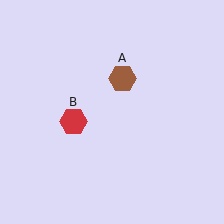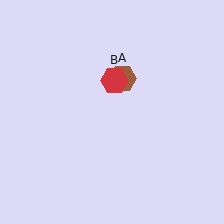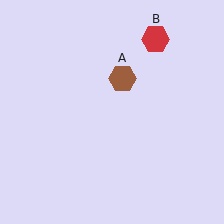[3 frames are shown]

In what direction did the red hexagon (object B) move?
The red hexagon (object B) moved up and to the right.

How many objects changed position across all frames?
1 object changed position: red hexagon (object B).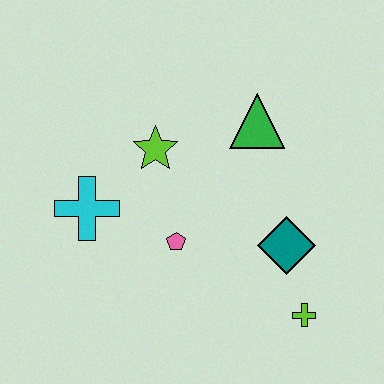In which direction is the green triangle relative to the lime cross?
The green triangle is above the lime cross.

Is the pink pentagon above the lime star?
No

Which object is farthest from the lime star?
The lime cross is farthest from the lime star.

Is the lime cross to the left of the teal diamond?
No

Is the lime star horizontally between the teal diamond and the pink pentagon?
No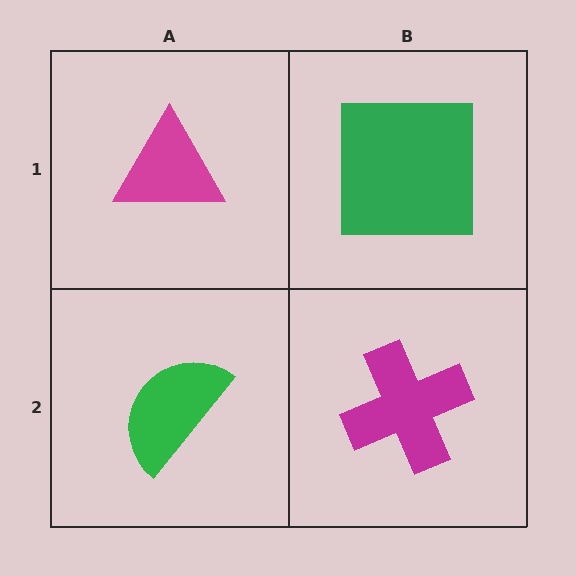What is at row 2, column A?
A green semicircle.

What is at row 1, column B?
A green square.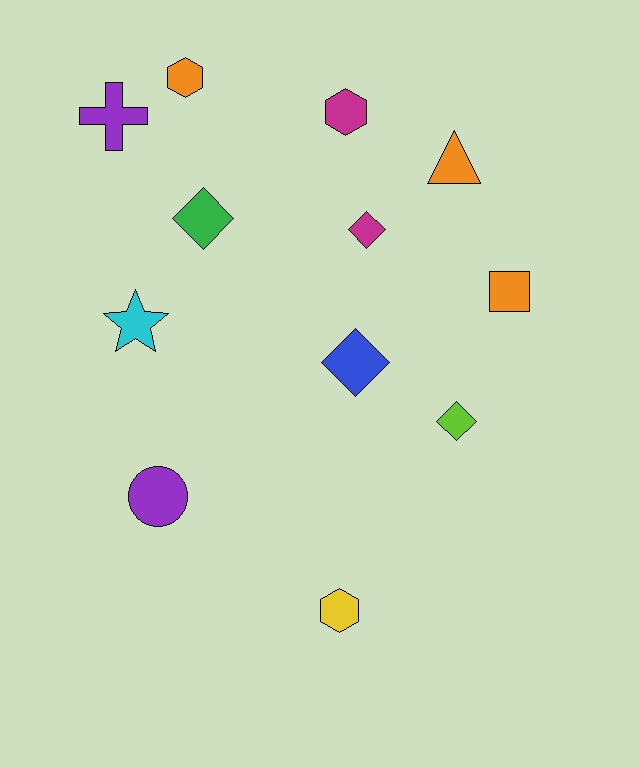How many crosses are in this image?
There is 1 cross.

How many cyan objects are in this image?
There is 1 cyan object.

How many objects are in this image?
There are 12 objects.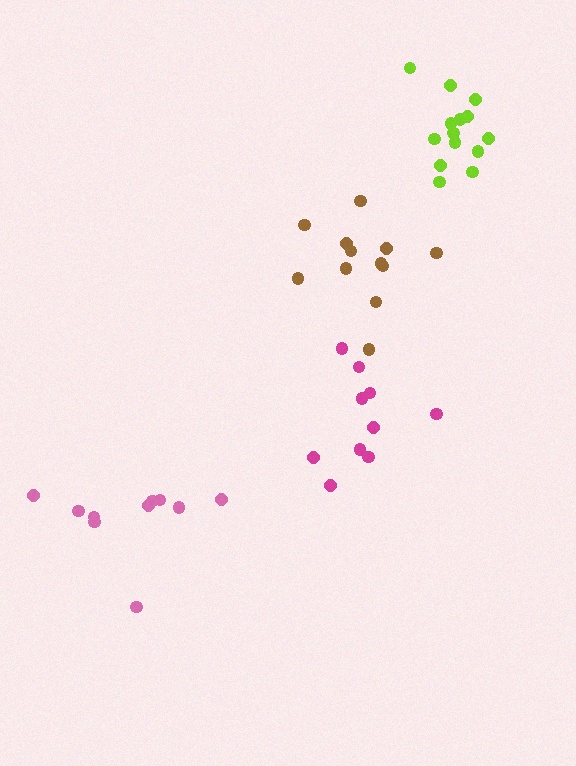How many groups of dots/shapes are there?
There are 4 groups.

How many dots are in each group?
Group 1: 12 dots, Group 2: 14 dots, Group 3: 10 dots, Group 4: 10 dots (46 total).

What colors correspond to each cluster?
The clusters are colored: brown, lime, pink, magenta.